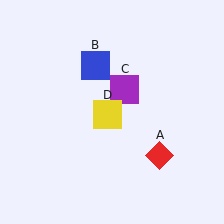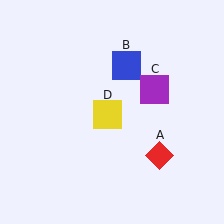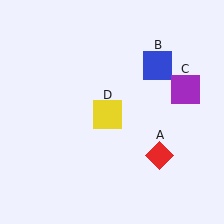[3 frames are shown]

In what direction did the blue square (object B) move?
The blue square (object B) moved right.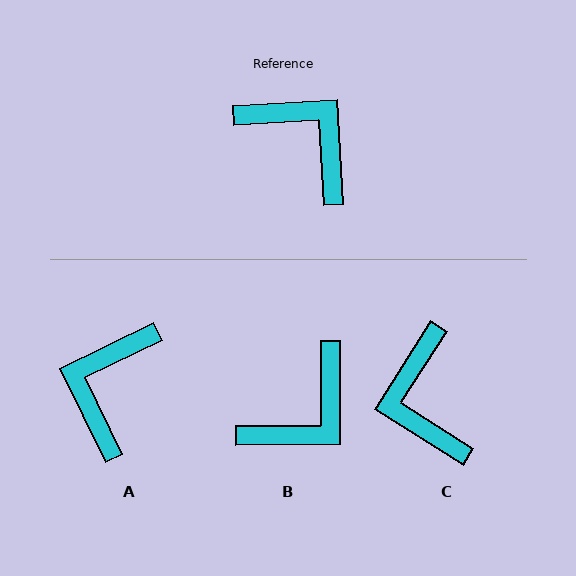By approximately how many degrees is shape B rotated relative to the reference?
Approximately 93 degrees clockwise.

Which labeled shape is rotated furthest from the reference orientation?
C, about 145 degrees away.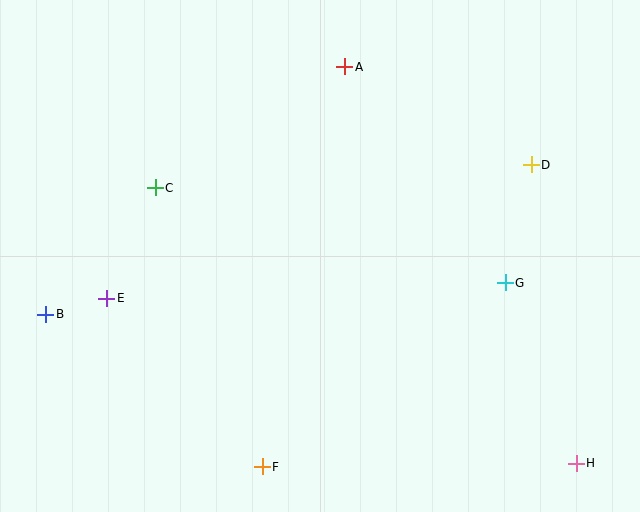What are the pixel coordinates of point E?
Point E is at (107, 298).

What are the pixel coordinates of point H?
Point H is at (576, 463).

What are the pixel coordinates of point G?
Point G is at (505, 283).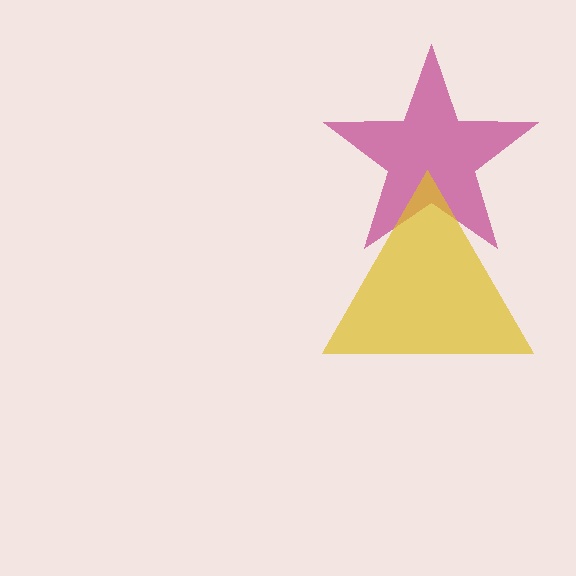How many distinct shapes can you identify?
There are 2 distinct shapes: a magenta star, a yellow triangle.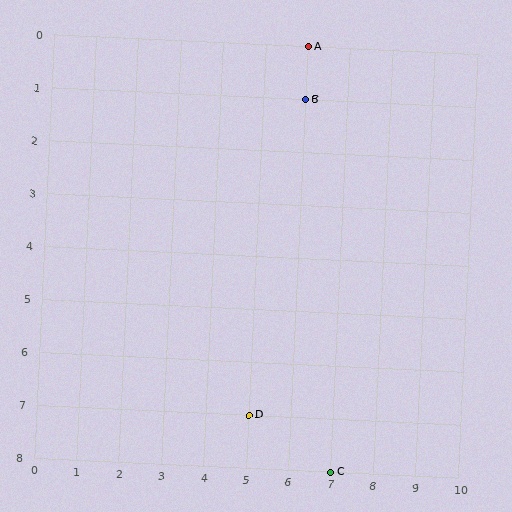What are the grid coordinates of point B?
Point B is at grid coordinates (6, 1).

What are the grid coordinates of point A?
Point A is at grid coordinates (6, 0).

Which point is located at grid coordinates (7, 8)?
Point C is at (7, 8).